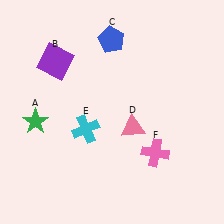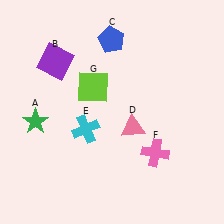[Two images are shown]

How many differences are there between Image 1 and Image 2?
There is 1 difference between the two images.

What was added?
A lime square (G) was added in Image 2.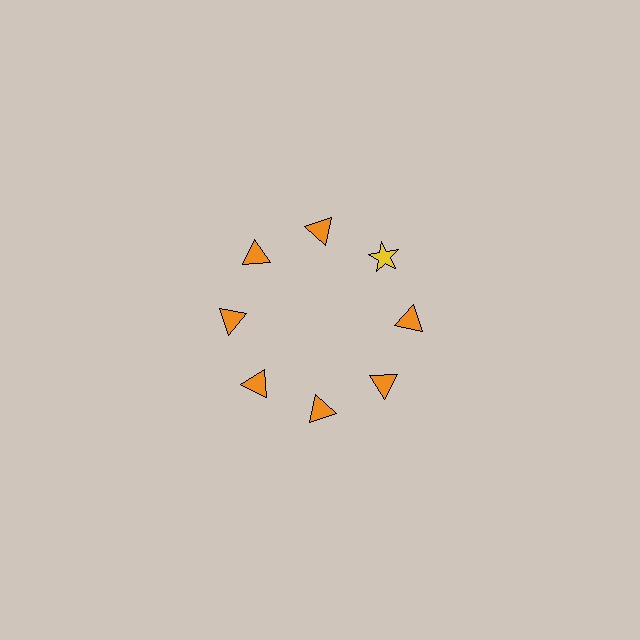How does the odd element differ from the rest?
It differs in both color (yellow instead of orange) and shape (star instead of triangle).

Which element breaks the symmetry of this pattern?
The yellow star at roughly the 2 o'clock position breaks the symmetry. All other shapes are orange triangles.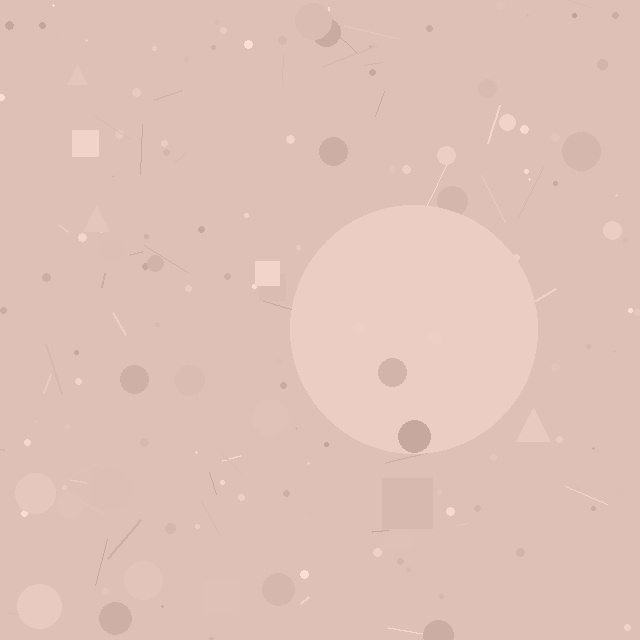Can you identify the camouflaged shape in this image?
The camouflaged shape is a circle.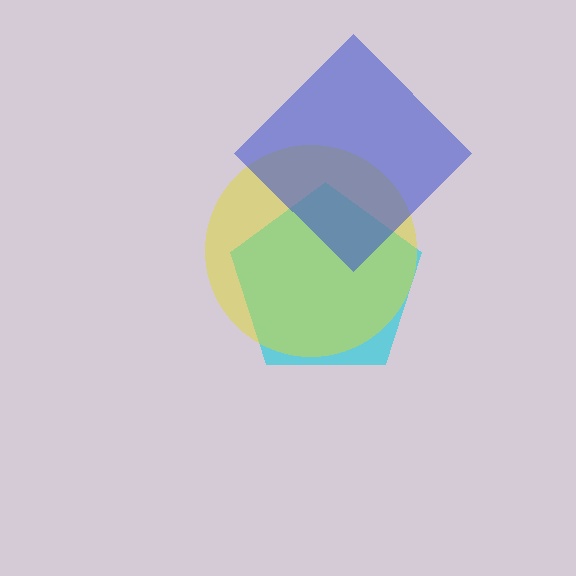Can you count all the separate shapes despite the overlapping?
Yes, there are 3 separate shapes.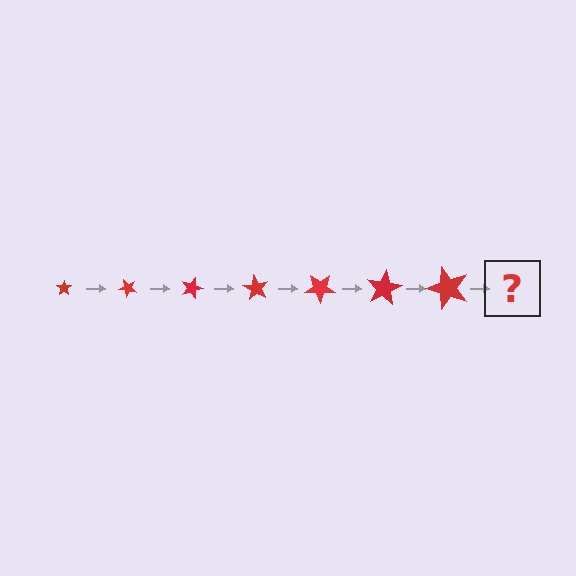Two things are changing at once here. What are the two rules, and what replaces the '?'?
The two rules are that the star grows larger each step and it rotates 45 degrees each step. The '?' should be a star, larger than the previous one and rotated 315 degrees from the start.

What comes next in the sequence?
The next element should be a star, larger than the previous one and rotated 315 degrees from the start.